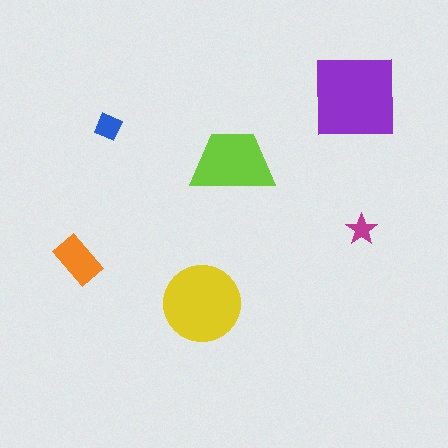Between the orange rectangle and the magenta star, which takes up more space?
The orange rectangle.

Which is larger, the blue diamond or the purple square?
The purple square.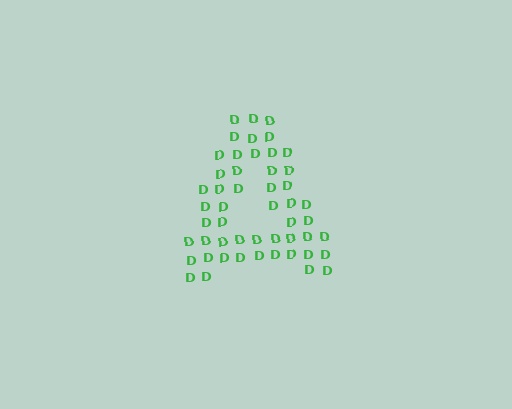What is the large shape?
The large shape is the letter A.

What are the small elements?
The small elements are letter D's.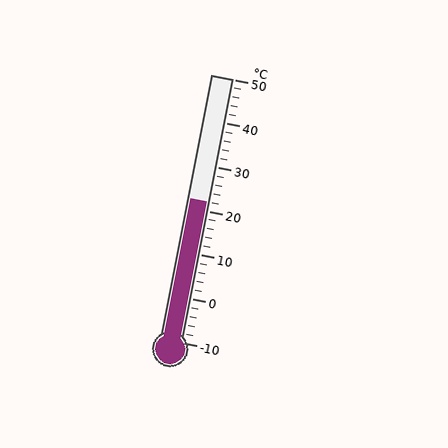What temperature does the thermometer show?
The thermometer shows approximately 22°C.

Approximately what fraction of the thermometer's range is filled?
The thermometer is filled to approximately 55% of its range.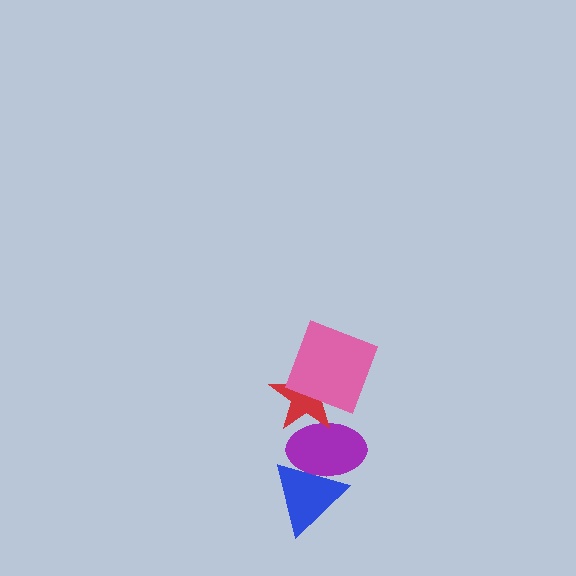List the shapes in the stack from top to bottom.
From top to bottom: the pink square, the red star, the purple ellipse, the blue triangle.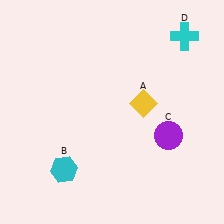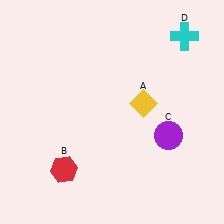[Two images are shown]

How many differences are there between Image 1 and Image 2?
There is 1 difference between the two images.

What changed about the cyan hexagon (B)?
In Image 1, B is cyan. In Image 2, it changed to red.